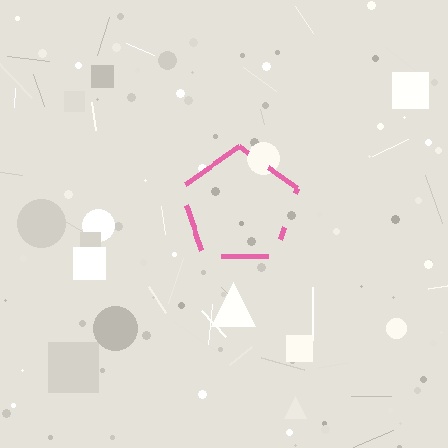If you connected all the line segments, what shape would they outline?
They would outline a pentagon.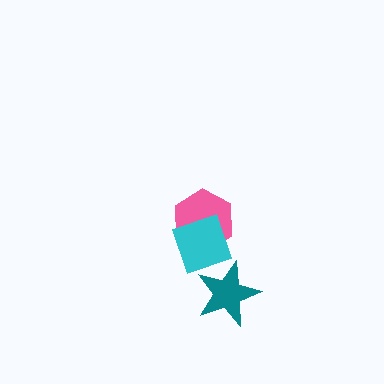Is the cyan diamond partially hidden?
No, no other shape covers it.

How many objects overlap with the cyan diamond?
2 objects overlap with the cyan diamond.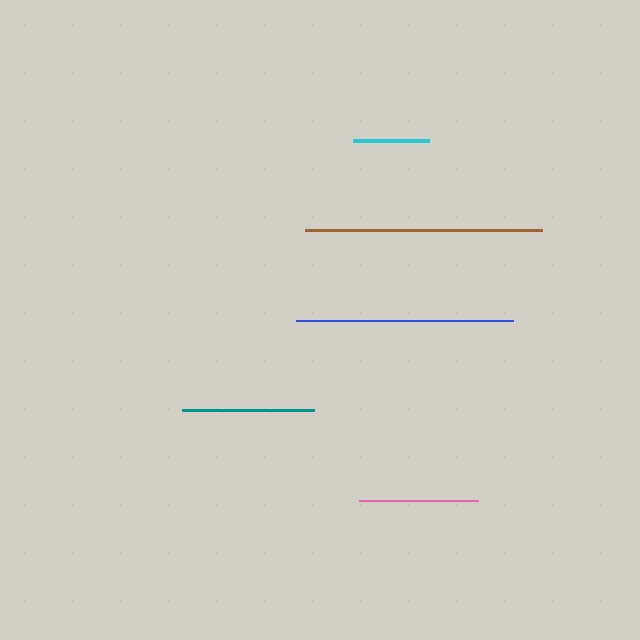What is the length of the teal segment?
The teal segment is approximately 133 pixels long.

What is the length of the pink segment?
The pink segment is approximately 119 pixels long.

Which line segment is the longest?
The brown line is the longest at approximately 237 pixels.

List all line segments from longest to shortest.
From longest to shortest: brown, blue, teal, pink, cyan.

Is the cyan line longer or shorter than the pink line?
The pink line is longer than the cyan line.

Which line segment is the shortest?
The cyan line is the shortest at approximately 77 pixels.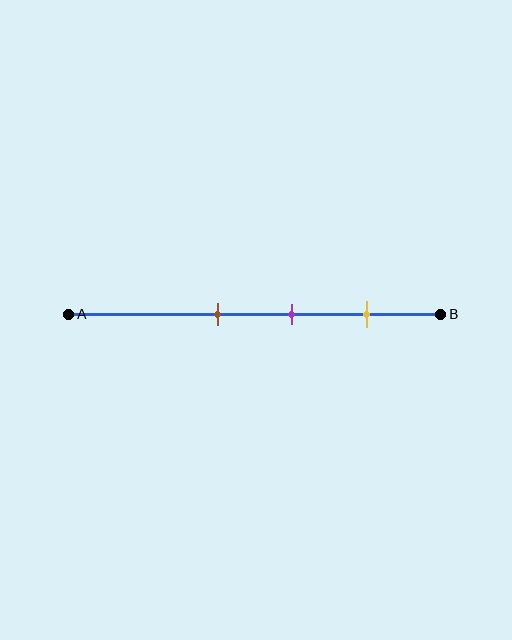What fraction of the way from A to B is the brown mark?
The brown mark is approximately 40% (0.4) of the way from A to B.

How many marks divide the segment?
There are 3 marks dividing the segment.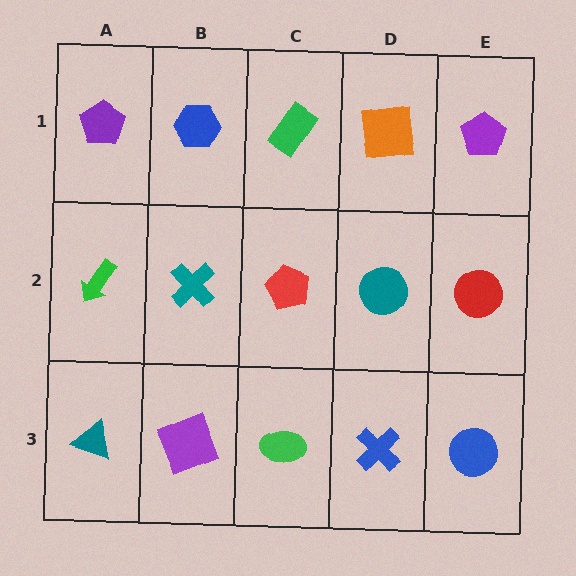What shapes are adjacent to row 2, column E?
A purple pentagon (row 1, column E), a blue circle (row 3, column E), a teal circle (row 2, column D).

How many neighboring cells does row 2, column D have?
4.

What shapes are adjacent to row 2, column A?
A purple pentagon (row 1, column A), a teal triangle (row 3, column A), a teal cross (row 2, column B).